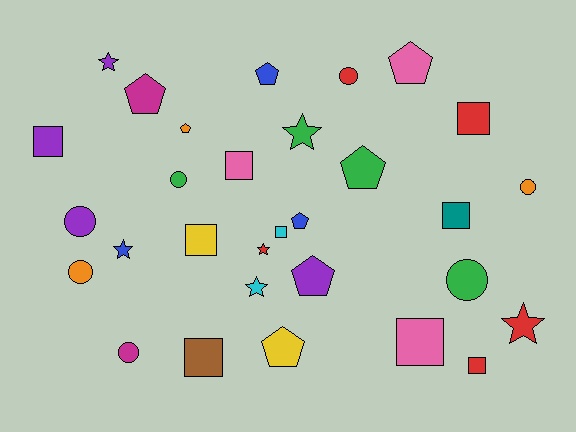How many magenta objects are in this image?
There are 2 magenta objects.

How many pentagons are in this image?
There are 8 pentagons.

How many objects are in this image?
There are 30 objects.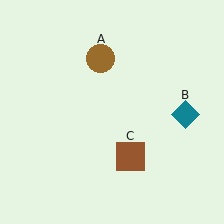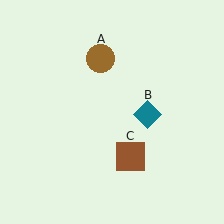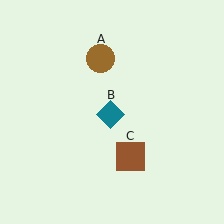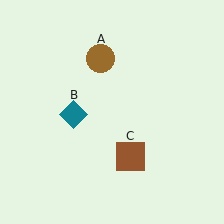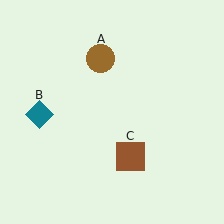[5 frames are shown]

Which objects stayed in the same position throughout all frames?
Brown circle (object A) and brown square (object C) remained stationary.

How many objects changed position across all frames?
1 object changed position: teal diamond (object B).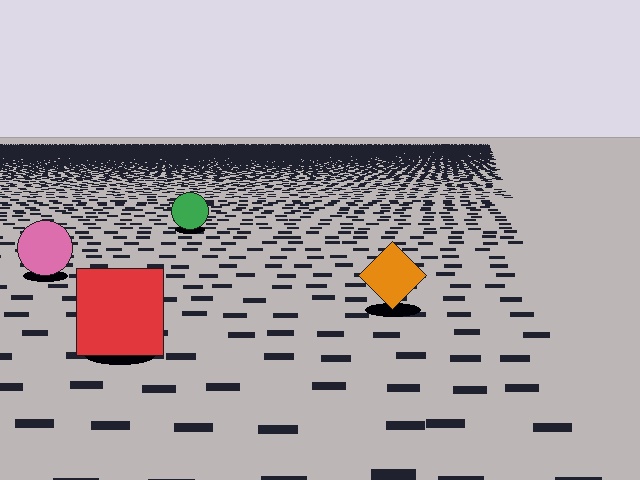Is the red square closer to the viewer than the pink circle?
Yes. The red square is closer — you can tell from the texture gradient: the ground texture is coarser near it.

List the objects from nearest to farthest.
From nearest to farthest: the red square, the orange diamond, the pink circle, the green circle.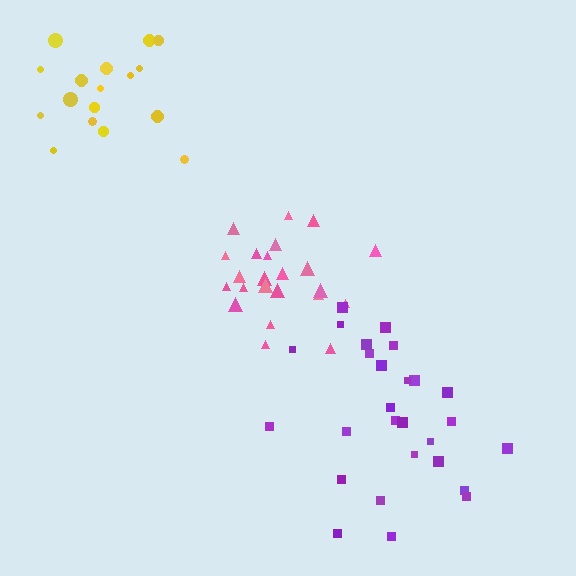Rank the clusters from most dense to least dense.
pink, purple, yellow.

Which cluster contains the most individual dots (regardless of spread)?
Purple (27).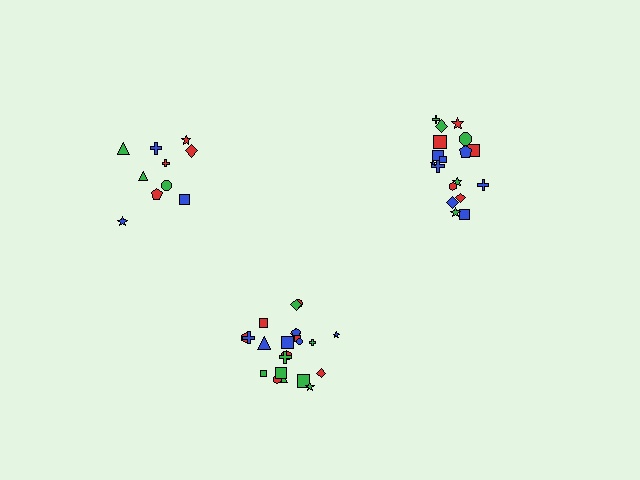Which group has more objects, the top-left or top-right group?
The top-right group.